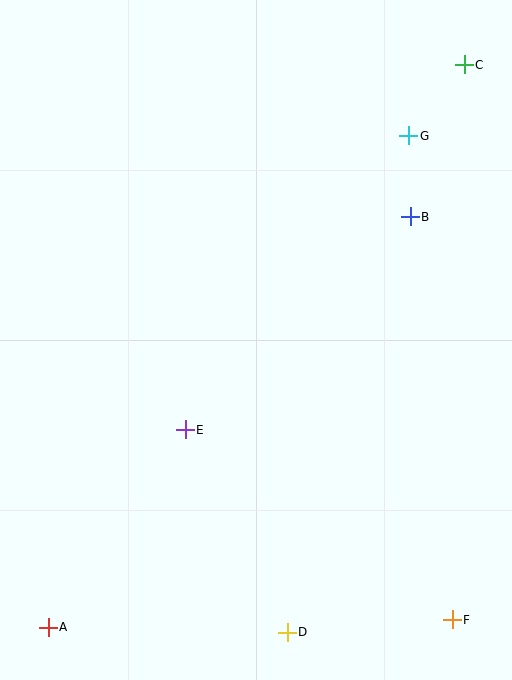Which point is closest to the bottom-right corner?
Point F is closest to the bottom-right corner.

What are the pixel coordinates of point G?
Point G is at (409, 136).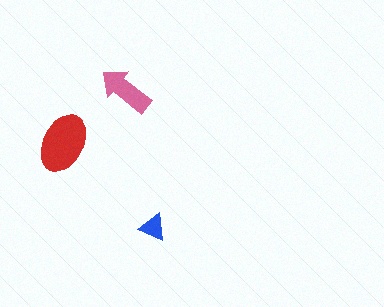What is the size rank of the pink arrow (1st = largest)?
2nd.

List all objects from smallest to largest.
The blue triangle, the pink arrow, the red ellipse.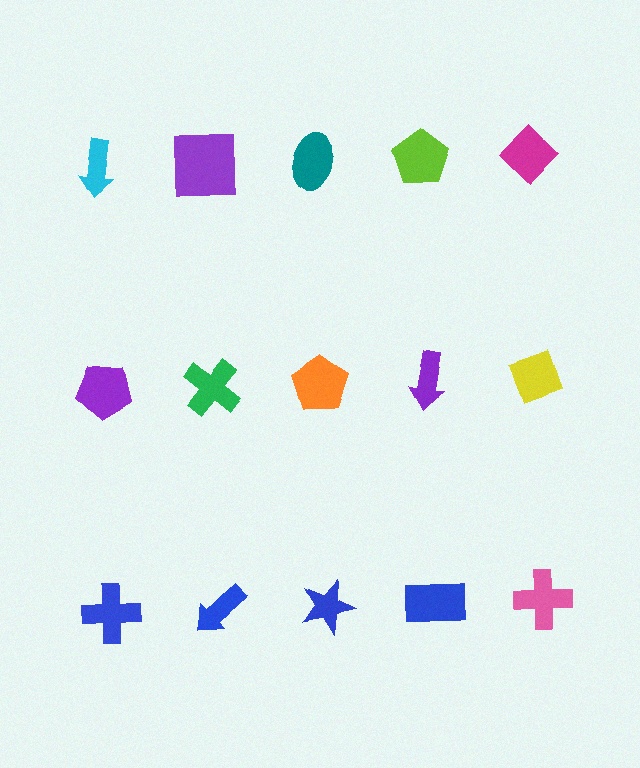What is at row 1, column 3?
A teal ellipse.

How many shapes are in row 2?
5 shapes.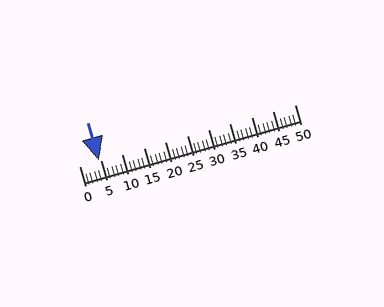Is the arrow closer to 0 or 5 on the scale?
The arrow is closer to 5.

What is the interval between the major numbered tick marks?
The major tick marks are spaced 5 units apart.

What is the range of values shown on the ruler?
The ruler shows values from 0 to 50.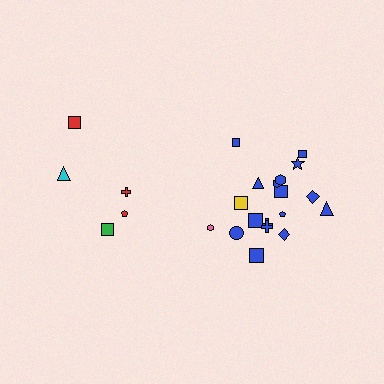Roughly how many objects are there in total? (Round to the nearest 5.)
Roughly 25 objects in total.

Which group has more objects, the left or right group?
The right group.